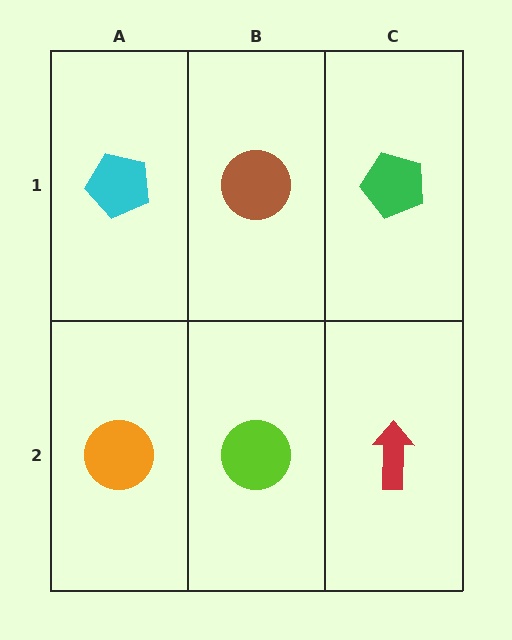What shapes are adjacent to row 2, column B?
A brown circle (row 1, column B), an orange circle (row 2, column A), a red arrow (row 2, column C).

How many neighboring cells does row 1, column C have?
2.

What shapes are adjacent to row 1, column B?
A lime circle (row 2, column B), a cyan pentagon (row 1, column A), a green pentagon (row 1, column C).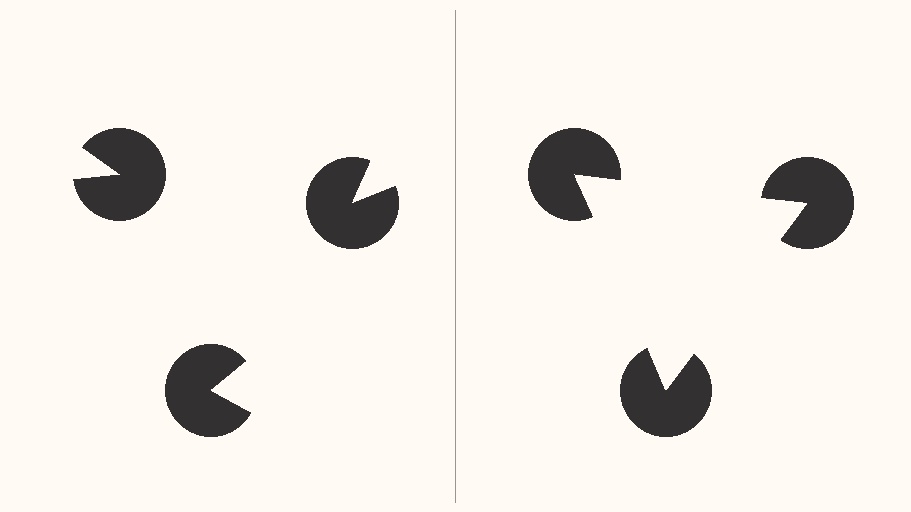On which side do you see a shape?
An illusory triangle appears on the right side. On the left side the wedge cuts are rotated, so no coherent shape forms.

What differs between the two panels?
The pac-man discs are positioned identically on both sides; only the wedge orientations differ. On the right they align to a triangle; on the left they are misaligned.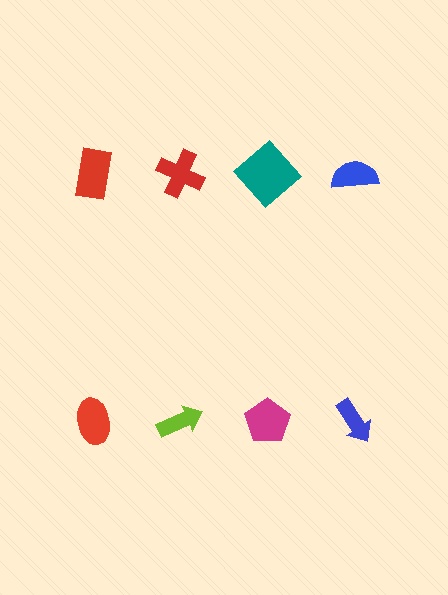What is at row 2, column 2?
A lime arrow.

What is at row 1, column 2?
A red cross.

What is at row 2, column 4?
A blue arrow.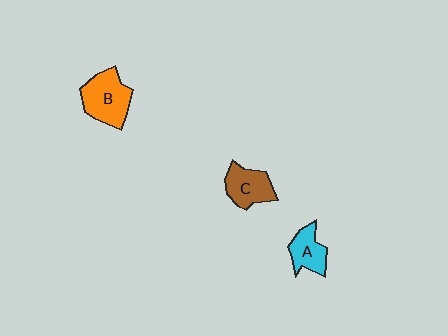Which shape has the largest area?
Shape B (orange).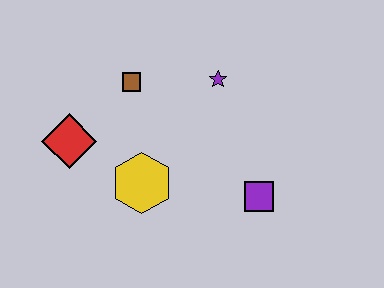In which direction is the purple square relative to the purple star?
The purple square is below the purple star.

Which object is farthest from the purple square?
The red diamond is farthest from the purple square.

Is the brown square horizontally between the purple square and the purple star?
No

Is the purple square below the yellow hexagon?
Yes